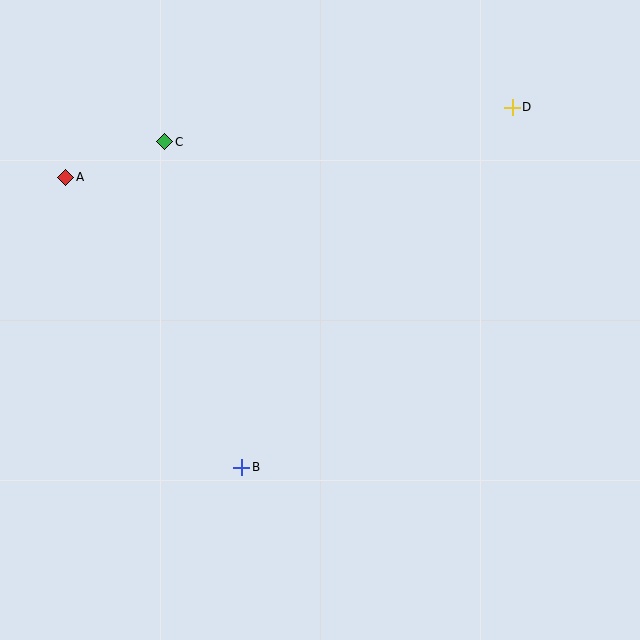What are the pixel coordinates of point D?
Point D is at (512, 107).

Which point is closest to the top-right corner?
Point D is closest to the top-right corner.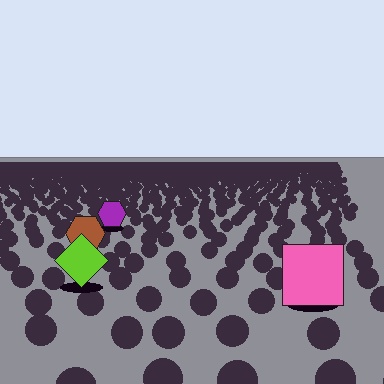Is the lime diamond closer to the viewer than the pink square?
No. The pink square is closer — you can tell from the texture gradient: the ground texture is coarser near it.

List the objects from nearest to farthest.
From nearest to farthest: the pink square, the lime diamond, the brown hexagon, the purple hexagon.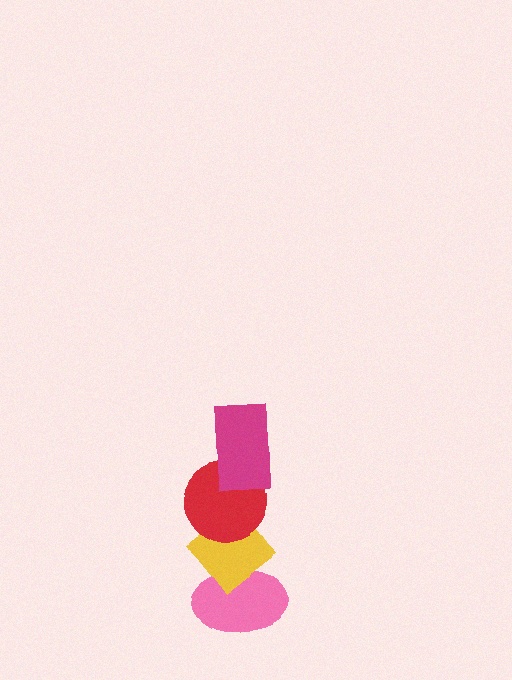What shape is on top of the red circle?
The magenta rectangle is on top of the red circle.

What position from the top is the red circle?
The red circle is 2nd from the top.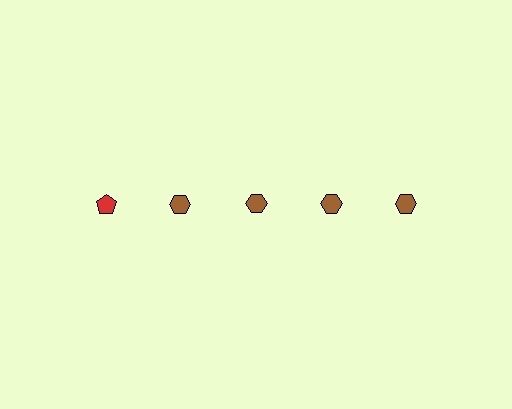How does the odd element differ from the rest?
It differs in both color (red instead of brown) and shape (pentagon instead of hexagon).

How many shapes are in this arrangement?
There are 5 shapes arranged in a grid pattern.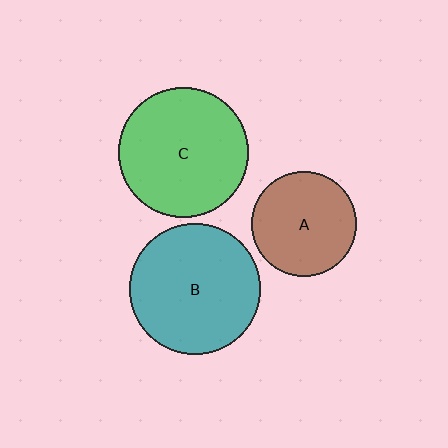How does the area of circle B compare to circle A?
Approximately 1.5 times.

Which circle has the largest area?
Circle B (teal).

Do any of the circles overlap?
No, none of the circles overlap.